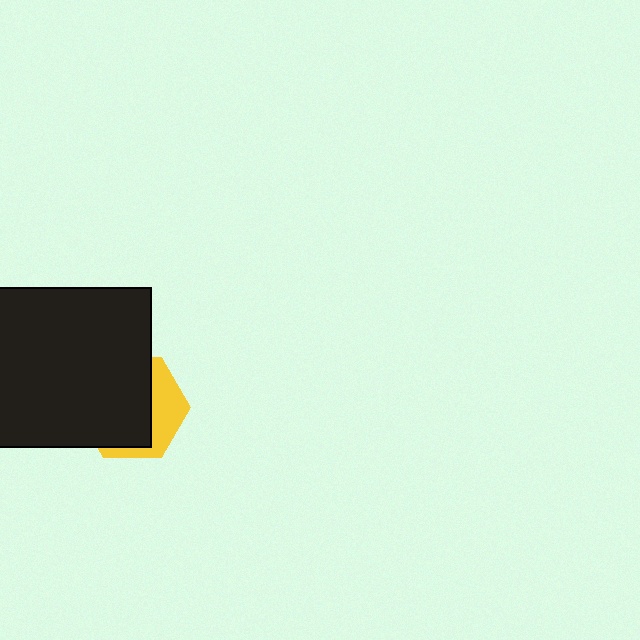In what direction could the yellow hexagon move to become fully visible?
The yellow hexagon could move toward the lower-right. That would shift it out from behind the black square entirely.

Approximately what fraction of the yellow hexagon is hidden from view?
Roughly 66% of the yellow hexagon is hidden behind the black square.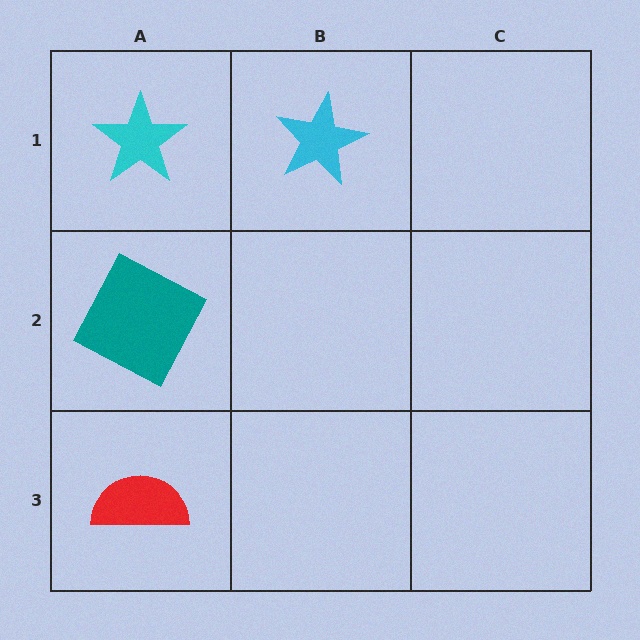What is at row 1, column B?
A cyan star.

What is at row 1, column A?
A cyan star.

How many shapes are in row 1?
2 shapes.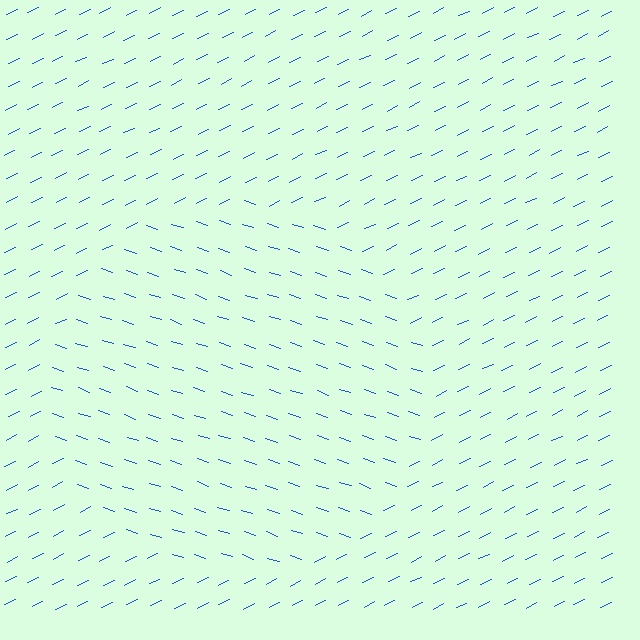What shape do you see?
I see a circle.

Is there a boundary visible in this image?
Yes, there is a texture boundary formed by a change in line orientation.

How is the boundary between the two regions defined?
The boundary is defined purely by a change in line orientation (approximately 45 degrees difference). All lines are the same color and thickness.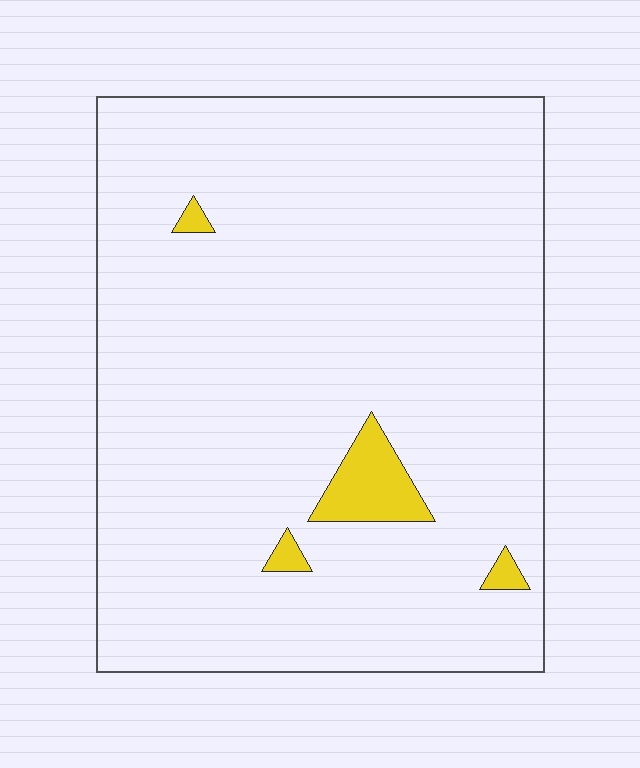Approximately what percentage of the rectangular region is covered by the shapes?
Approximately 5%.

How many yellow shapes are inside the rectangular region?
4.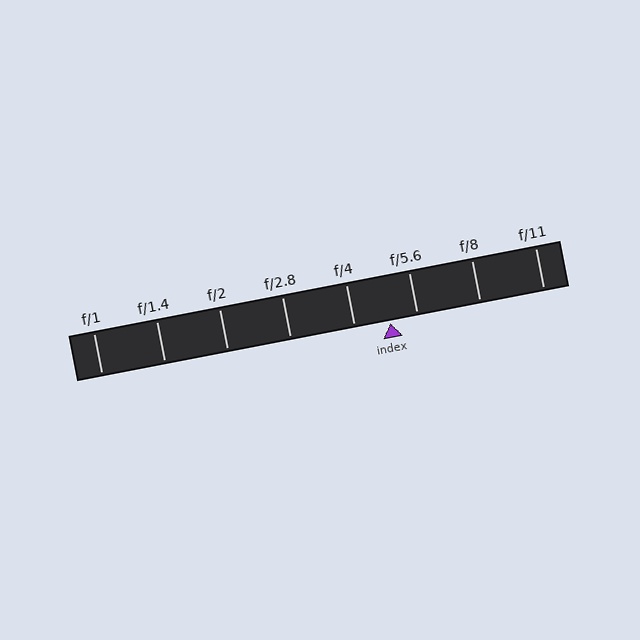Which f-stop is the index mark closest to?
The index mark is closest to f/5.6.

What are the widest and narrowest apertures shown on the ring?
The widest aperture shown is f/1 and the narrowest is f/11.